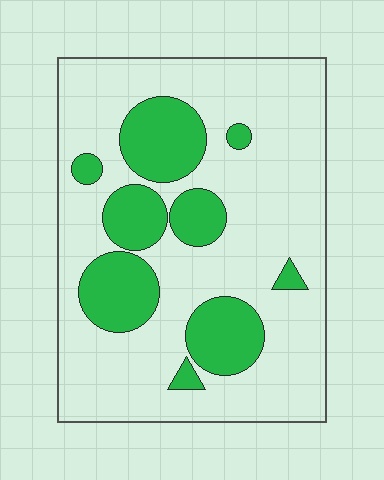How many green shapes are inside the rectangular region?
9.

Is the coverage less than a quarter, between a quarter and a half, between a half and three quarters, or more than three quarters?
Between a quarter and a half.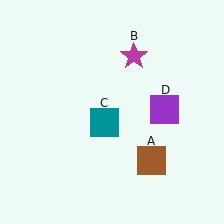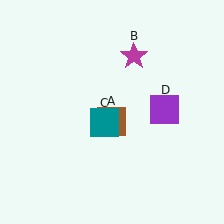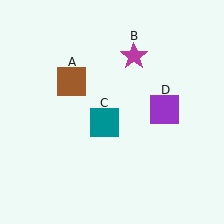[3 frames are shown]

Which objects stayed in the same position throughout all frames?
Magenta star (object B) and teal square (object C) and purple square (object D) remained stationary.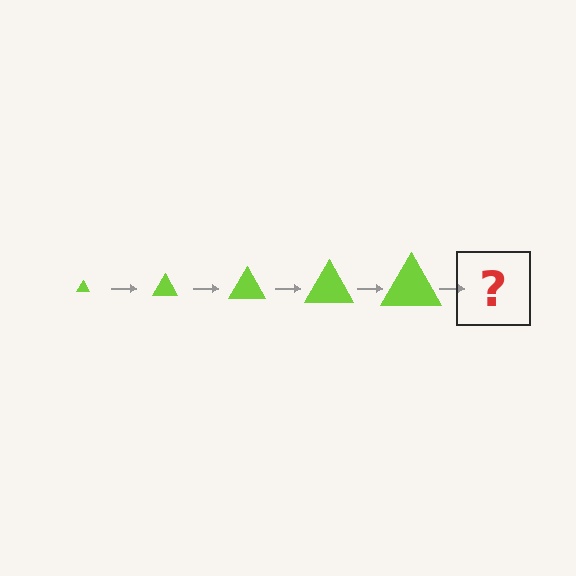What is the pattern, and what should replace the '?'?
The pattern is that the triangle gets progressively larger each step. The '?' should be a lime triangle, larger than the previous one.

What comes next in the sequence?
The next element should be a lime triangle, larger than the previous one.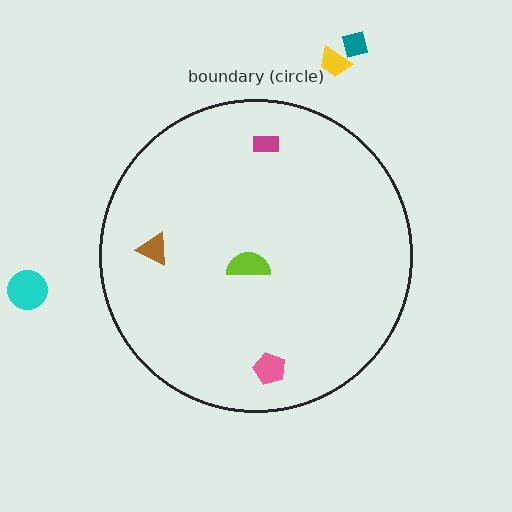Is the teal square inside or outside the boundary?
Outside.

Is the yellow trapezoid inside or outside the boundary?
Outside.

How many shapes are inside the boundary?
4 inside, 3 outside.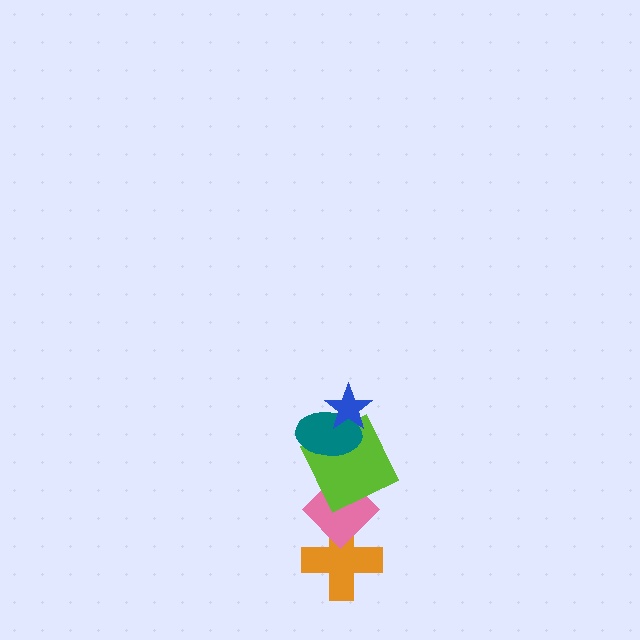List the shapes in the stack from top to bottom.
From top to bottom: the blue star, the teal ellipse, the lime square, the pink diamond, the orange cross.